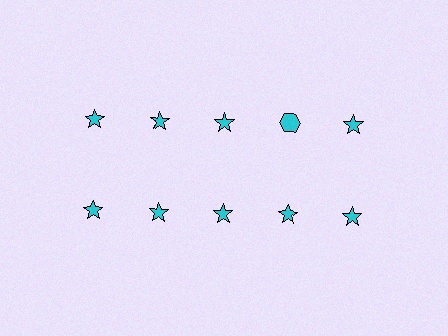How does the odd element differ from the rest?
It has a different shape: hexagon instead of star.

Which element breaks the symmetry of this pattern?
The cyan hexagon in the top row, second from right column breaks the symmetry. All other shapes are cyan stars.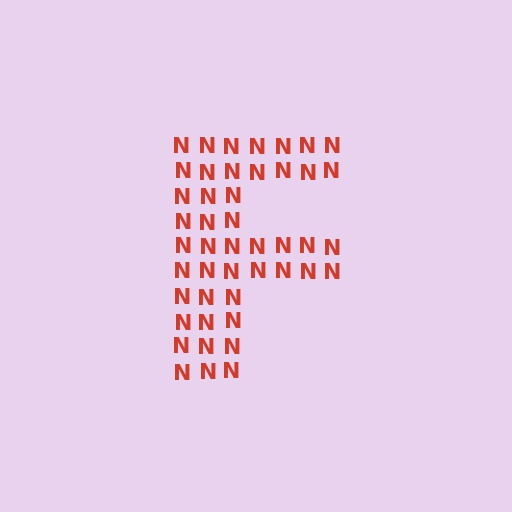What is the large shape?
The large shape is the letter F.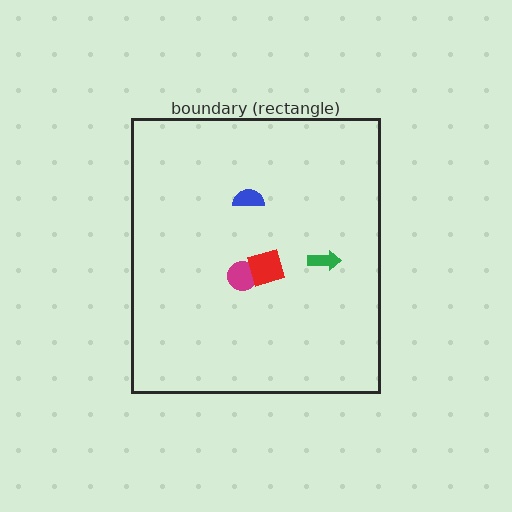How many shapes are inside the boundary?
4 inside, 0 outside.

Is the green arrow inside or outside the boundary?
Inside.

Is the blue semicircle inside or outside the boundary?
Inside.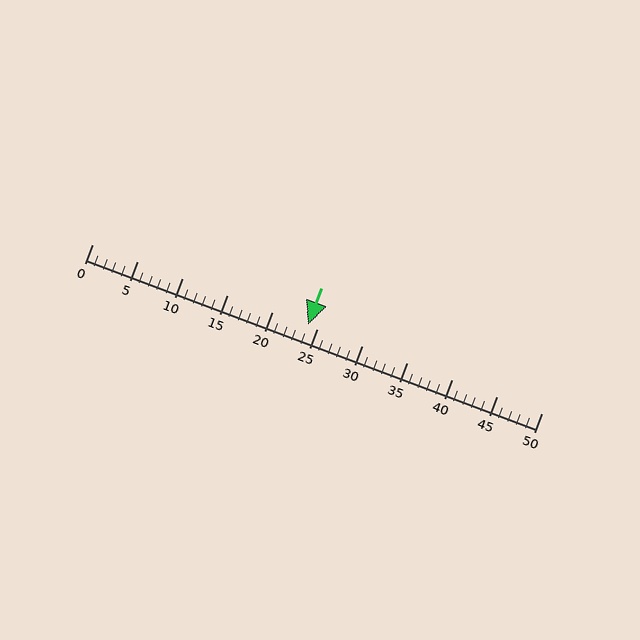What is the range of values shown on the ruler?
The ruler shows values from 0 to 50.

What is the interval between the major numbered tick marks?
The major tick marks are spaced 5 units apart.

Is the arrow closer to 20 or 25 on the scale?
The arrow is closer to 25.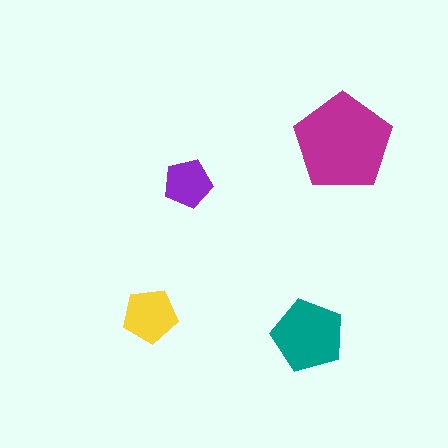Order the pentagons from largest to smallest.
the magenta one, the teal one, the yellow one, the purple one.